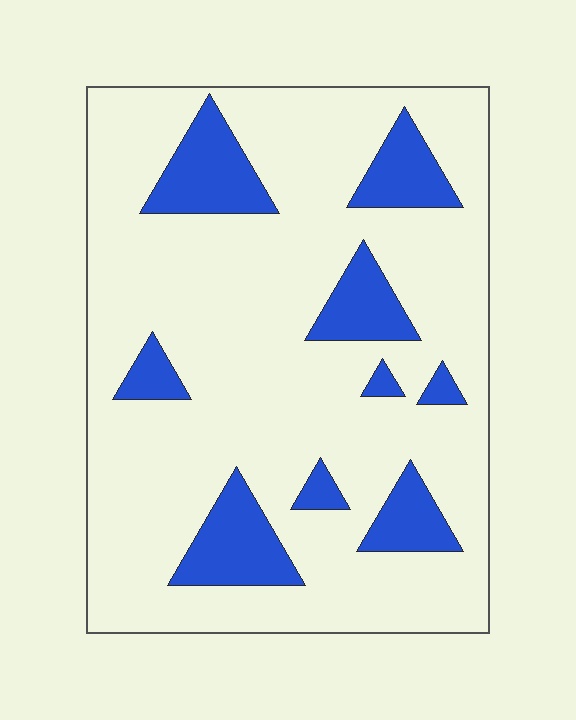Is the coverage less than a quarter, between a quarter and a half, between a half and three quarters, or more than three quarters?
Less than a quarter.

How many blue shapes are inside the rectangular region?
9.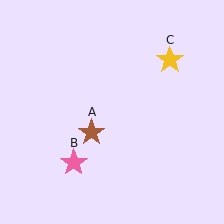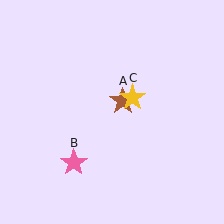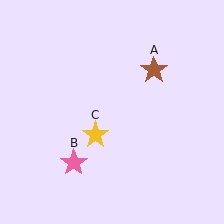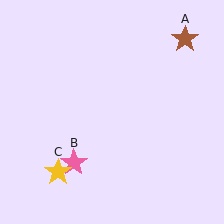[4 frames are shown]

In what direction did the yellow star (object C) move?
The yellow star (object C) moved down and to the left.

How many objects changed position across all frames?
2 objects changed position: brown star (object A), yellow star (object C).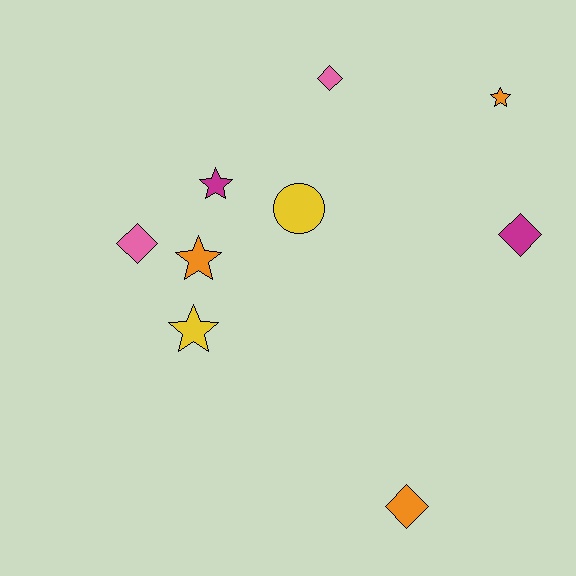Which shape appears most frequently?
Diamond, with 4 objects.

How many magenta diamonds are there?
There is 1 magenta diamond.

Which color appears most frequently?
Orange, with 3 objects.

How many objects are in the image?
There are 9 objects.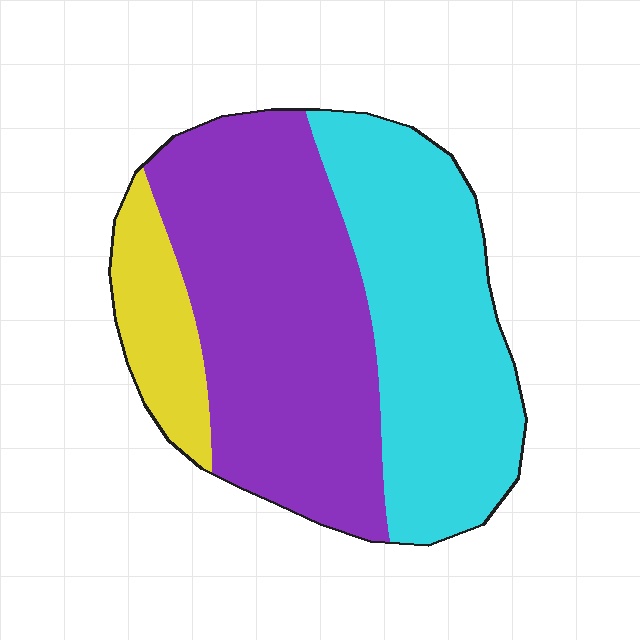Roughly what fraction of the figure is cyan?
Cyan takes up about two fifths (2/5) of the figure.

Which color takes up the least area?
Yellow, at roughly 10%.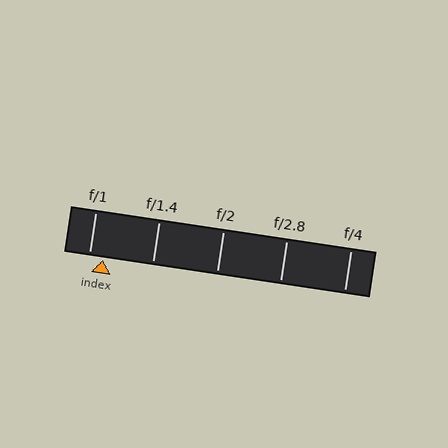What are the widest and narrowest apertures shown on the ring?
The widest aperture shown is f/1 and the narrowest is f/4.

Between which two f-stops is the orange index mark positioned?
The index mark is between f/1 and f/1.4.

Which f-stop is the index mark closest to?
The index mark is closest to f/1.